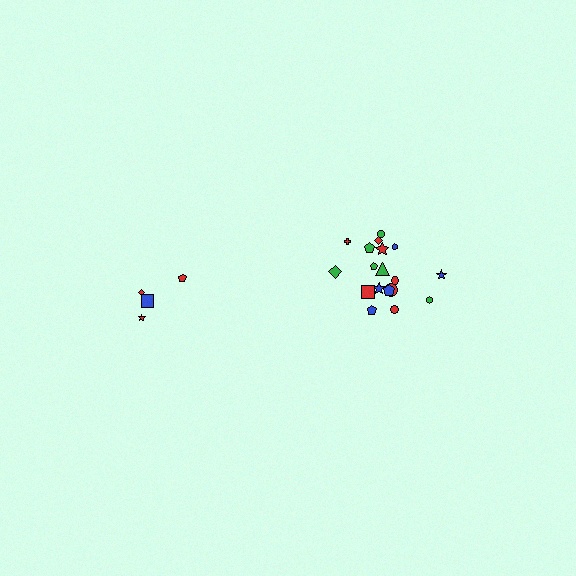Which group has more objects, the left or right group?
The right group.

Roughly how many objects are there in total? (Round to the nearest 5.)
Roughly 20 objects in total.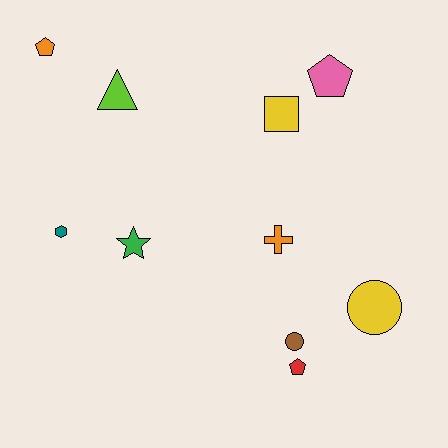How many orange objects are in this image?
There are 2 orange objects.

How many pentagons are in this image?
There are 3 pentagons.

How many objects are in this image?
There are 10 objects.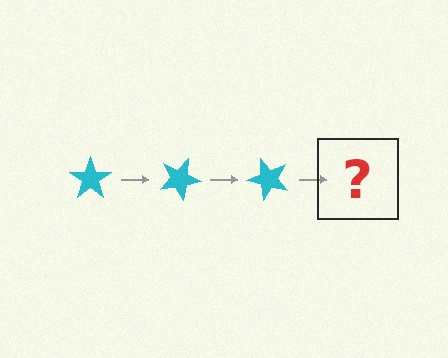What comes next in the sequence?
The next element should be a cyan star rotated 75 degrees.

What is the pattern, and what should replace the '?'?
The pattern is that the star rotates 25 degrees each step. The '?' should be a cyan star rotated 75 degrees.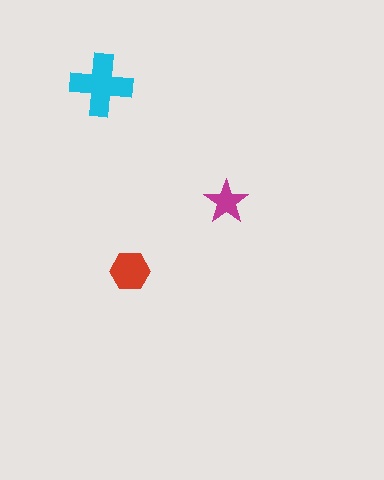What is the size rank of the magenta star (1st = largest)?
3rd.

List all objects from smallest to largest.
The magenta star, the red hexagon, the cyan cross.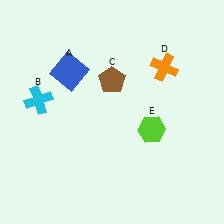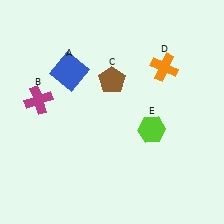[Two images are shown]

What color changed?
The cross (B) changed from cyan in Image 1 to magenta in Image 2.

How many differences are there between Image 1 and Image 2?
There is 1 difference between the two images.